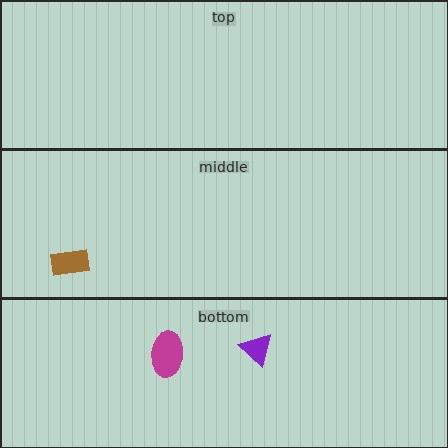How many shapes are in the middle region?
1.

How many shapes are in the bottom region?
2.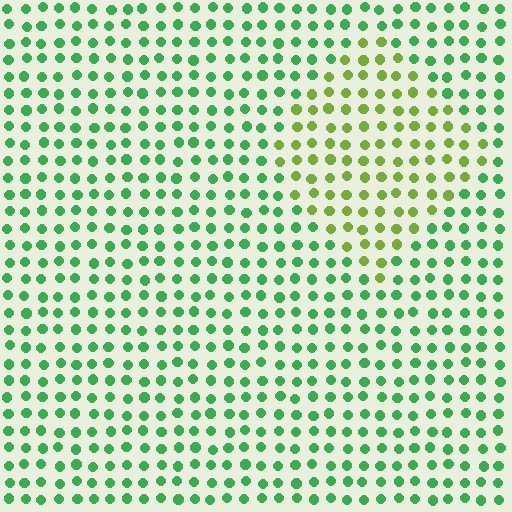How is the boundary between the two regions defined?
The boundary is defined purely by a slight shift in hue (about 43 degrees). Spacing, size, and orientation are identical on both sides.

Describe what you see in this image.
The image is filled with small green elements in a uniform arrangement. A diamond-shaped region is visible where the elements are tinted to a slightly different hue, forming a subtle color boundary.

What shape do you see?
I see a diamond.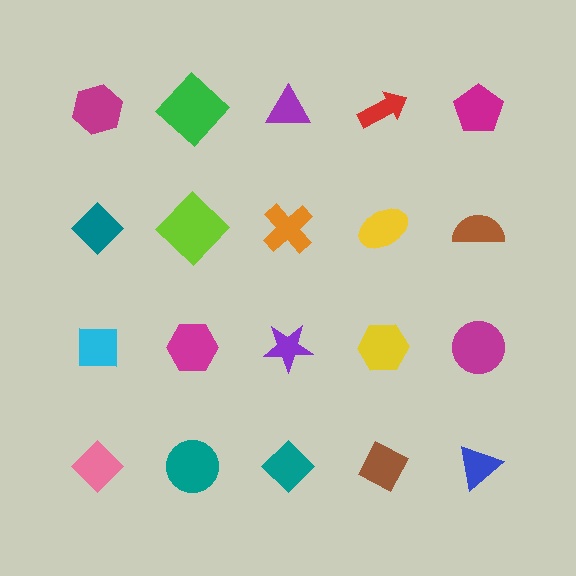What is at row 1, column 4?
A red arrow.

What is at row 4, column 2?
A teal circle.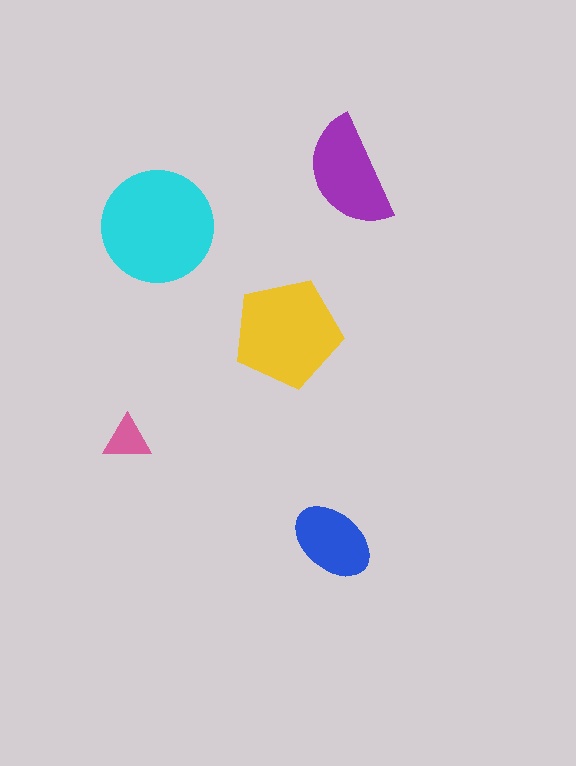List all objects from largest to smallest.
The cyan circle, the yellow pentagon, the purple semicircle, the blue ellipse, the pink triangle.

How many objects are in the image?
There are 5 objects in the image.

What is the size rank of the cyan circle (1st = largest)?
1st.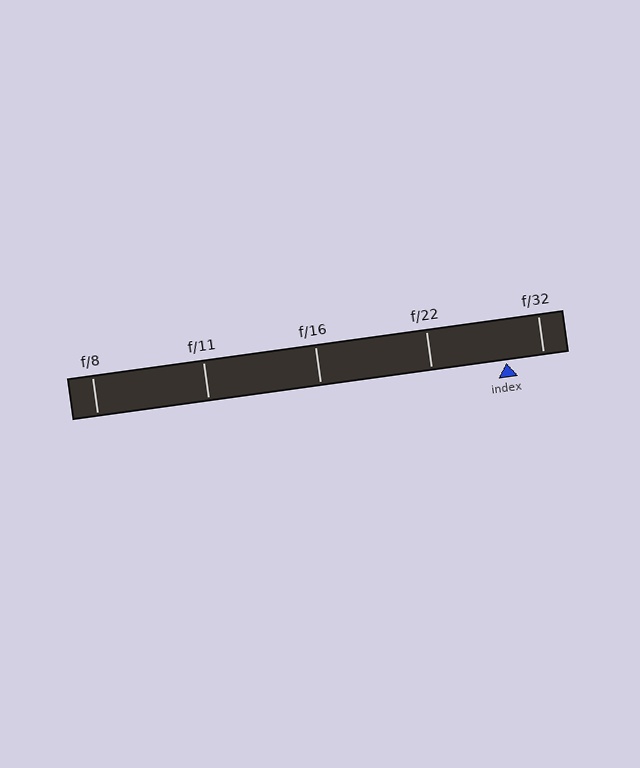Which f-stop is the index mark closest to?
The index mark is closest to f/32.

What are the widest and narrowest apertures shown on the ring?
The widest aperture shown is f/8 and the narrowest is f/32.